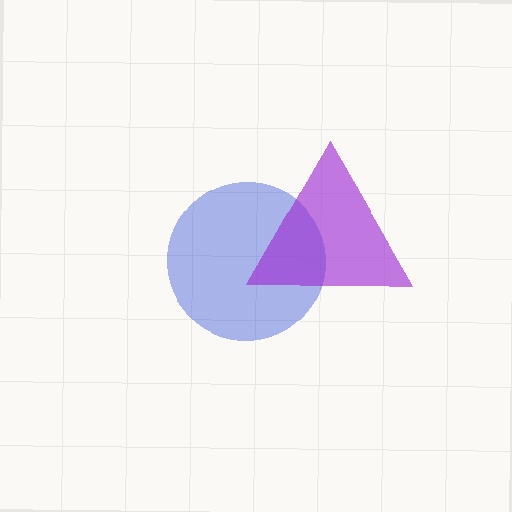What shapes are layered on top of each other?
The layered shapes are: a blue circle, a purple triangle.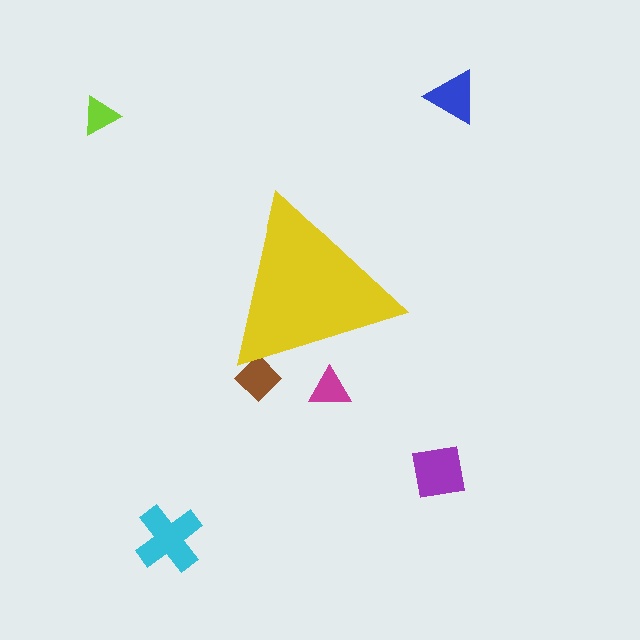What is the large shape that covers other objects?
A yellow triangle.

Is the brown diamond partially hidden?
Yes, the brown diamond is partially hidden behind the yellow triangle.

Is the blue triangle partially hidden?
No, the blue triangle is fully visible.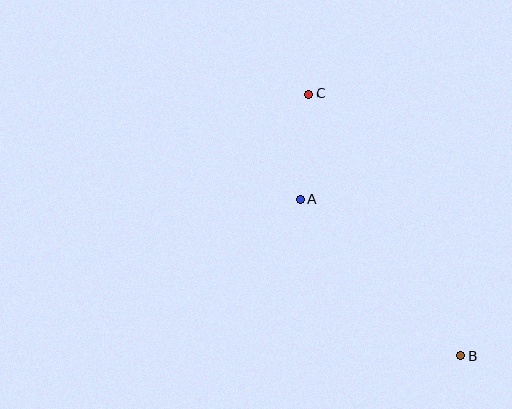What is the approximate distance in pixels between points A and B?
The distance between A and B is approximately 225 pixels.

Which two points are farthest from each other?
Points B and C are farthest from each other.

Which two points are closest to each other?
Points A and C are closest to each other.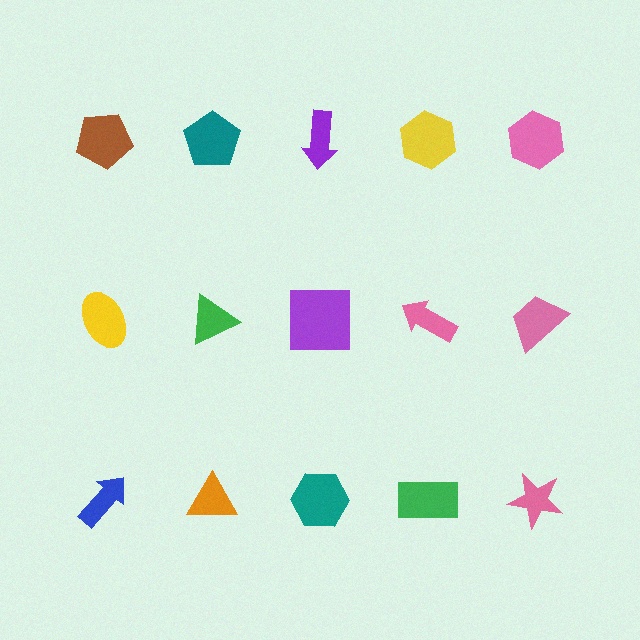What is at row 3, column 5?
A pink star.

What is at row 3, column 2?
An orange triangle.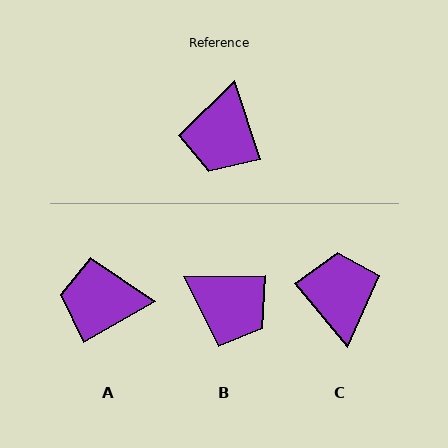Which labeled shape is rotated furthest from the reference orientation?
C, about 158 degrees away.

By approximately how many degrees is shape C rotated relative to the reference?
Approximately 158 degrees clockwise.